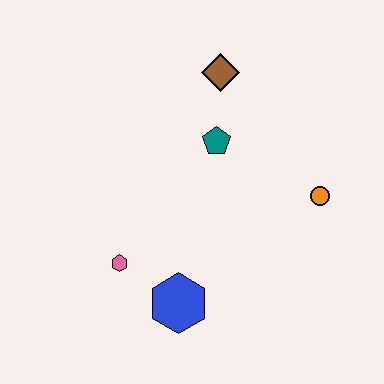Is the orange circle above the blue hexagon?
Yes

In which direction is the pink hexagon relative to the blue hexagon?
The pink hexagon is to the left of the blue hexagon.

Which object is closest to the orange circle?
The teal pentagon is closest to the orange circle.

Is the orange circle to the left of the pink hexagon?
No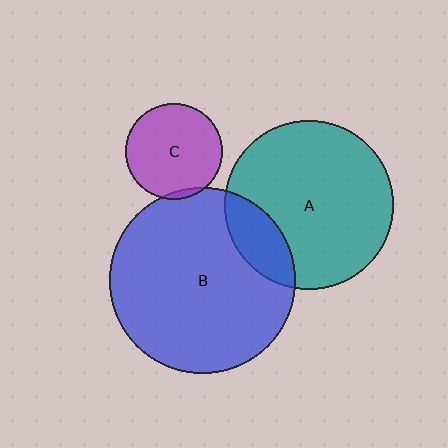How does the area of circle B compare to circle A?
Approximately 1.2 times.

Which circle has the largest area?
Circle B (blue).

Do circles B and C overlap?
Yes.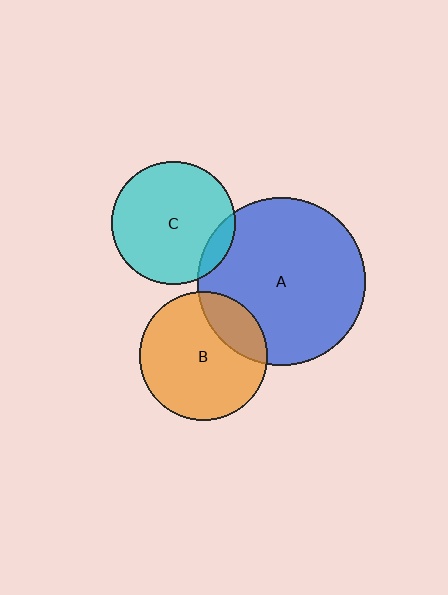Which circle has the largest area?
Circle A (blue).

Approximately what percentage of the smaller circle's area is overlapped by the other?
Approximately 20%.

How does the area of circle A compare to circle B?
Approximately 1.7 times.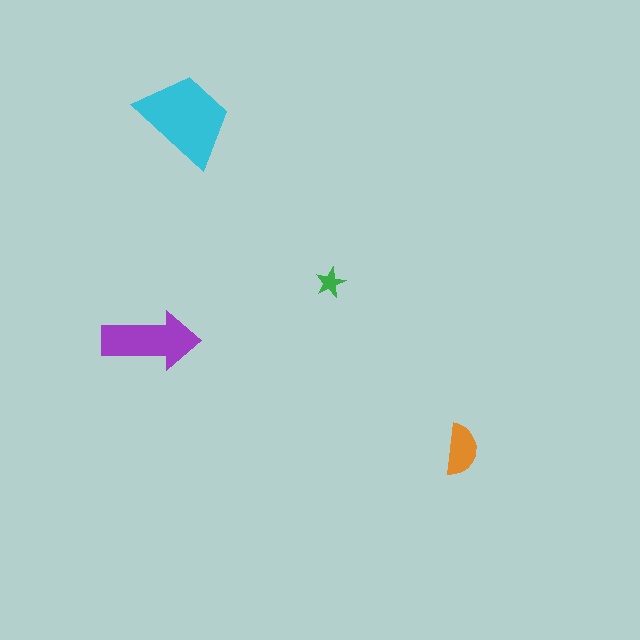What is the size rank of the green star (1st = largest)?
4th.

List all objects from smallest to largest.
The green star, the orange semicircle, the purple arrow, the cyan trapezoid.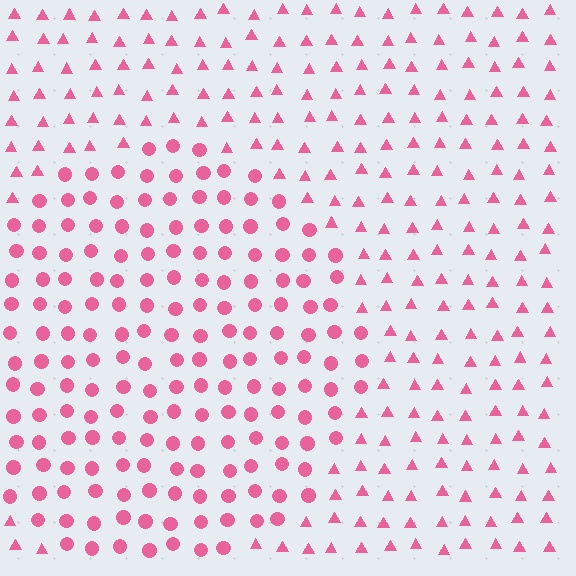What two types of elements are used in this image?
The image uses circles inside the circle region and triangles outside it.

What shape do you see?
I see a circle.